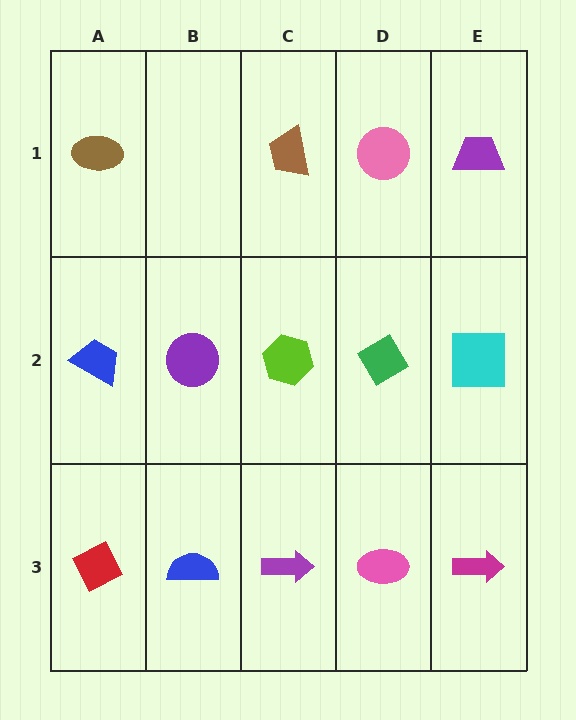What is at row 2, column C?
A lime hexagon.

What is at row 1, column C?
A brown trapezoid.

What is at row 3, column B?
A blue semicircle.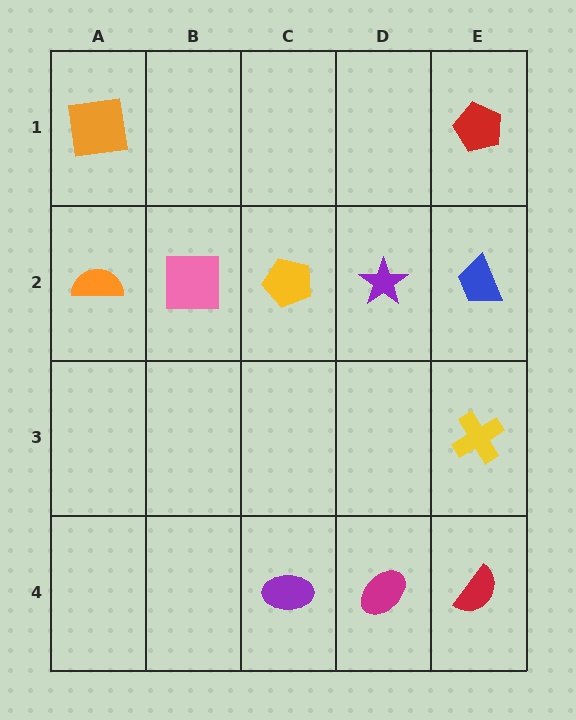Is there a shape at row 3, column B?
No, that cell is empty.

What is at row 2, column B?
A pink square.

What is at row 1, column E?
A red pentagon.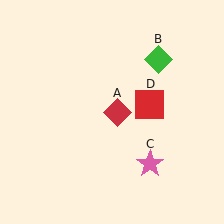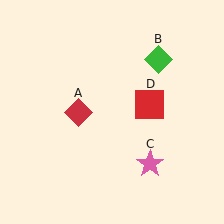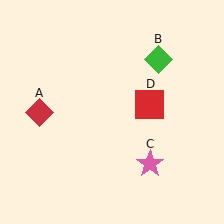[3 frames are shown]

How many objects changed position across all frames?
1 object changed position: red diamond (object A).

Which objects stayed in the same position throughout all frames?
Green diamond (object B) and pink star (object C) and red square (object D) remained stationary.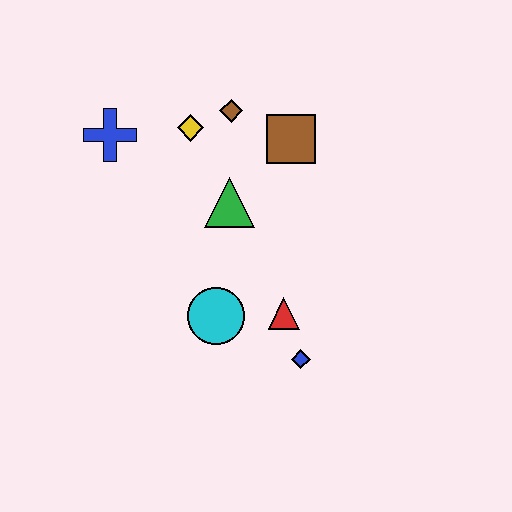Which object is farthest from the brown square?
The blue diamond is farthest from the brown square.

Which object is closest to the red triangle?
The blue diamond is closest to the red triangle.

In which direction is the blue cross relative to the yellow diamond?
The blue cross is to the left of the yellow diamond.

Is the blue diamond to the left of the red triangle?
No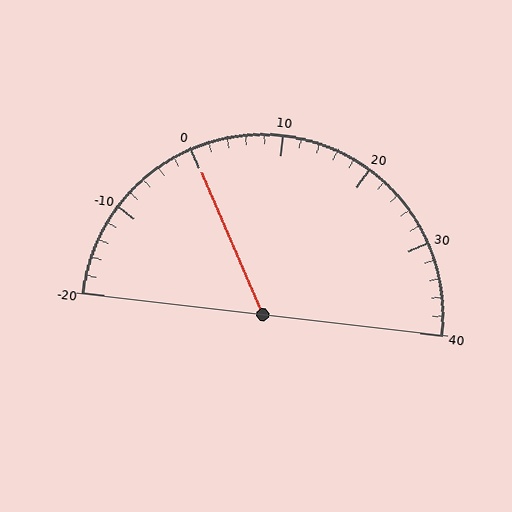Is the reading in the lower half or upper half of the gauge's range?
The reading is in the lower half of the range (-20 to 40).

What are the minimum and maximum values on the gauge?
The gauge ranges from -20 to 40.